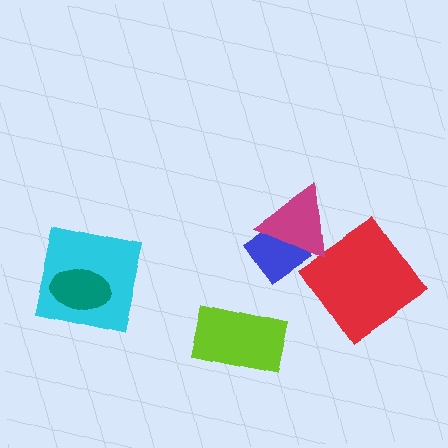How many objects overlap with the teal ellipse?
1 object overlaps with the teal ellipse.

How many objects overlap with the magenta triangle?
1 object overlaps with the magenta triangle.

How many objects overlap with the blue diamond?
1 object overlaps with the blue diamond.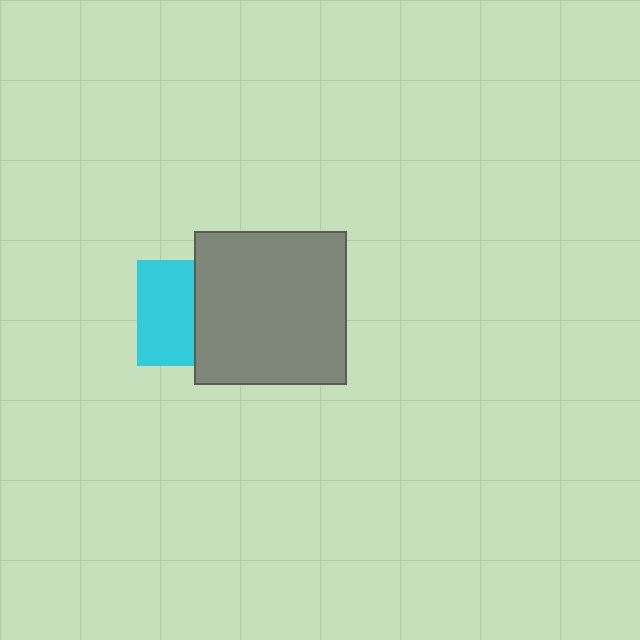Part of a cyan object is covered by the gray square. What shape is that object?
It is a square.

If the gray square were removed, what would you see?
You would see the complete cyan square.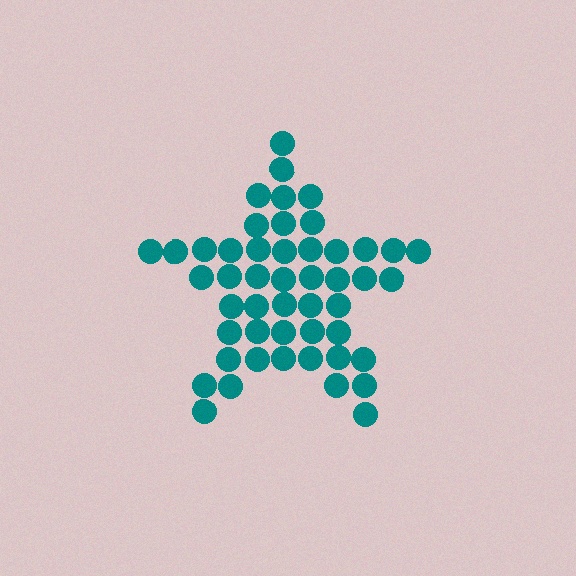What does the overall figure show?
The overall figure shows a star.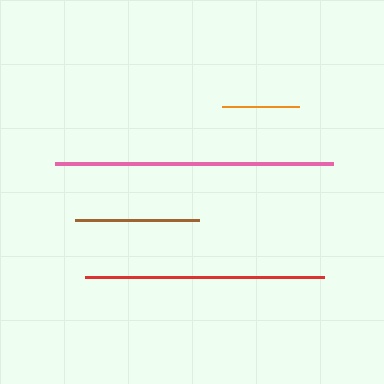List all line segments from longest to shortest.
From longest to shortest: pink, red, brown, orange.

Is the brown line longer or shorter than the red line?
The red line is longer than the brown line.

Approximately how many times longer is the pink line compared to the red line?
The pink line is approximately 1.2 times the length of the red line.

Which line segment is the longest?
The pink line is the longest at approximately 278 pixels.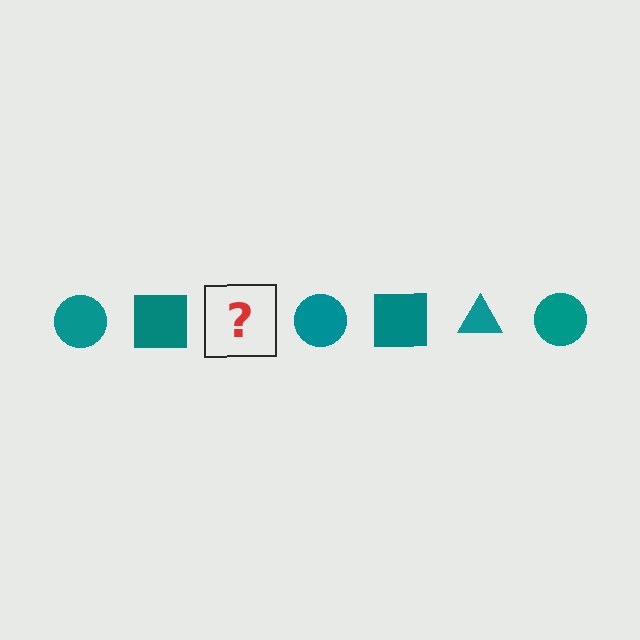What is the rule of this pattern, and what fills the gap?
The rule is that the pattern cycles through circle, square, triangle shapes in teal. The gap should be filled with a teal triangle.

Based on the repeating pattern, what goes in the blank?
The blank should be a teal triangle.